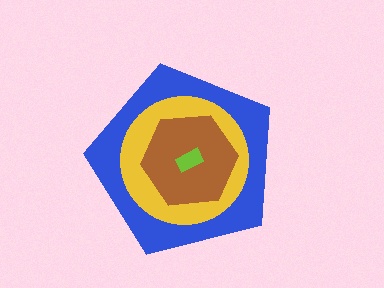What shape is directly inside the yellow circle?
The brown hexagon.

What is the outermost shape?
The blue pentagon.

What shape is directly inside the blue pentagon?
The yellow circle.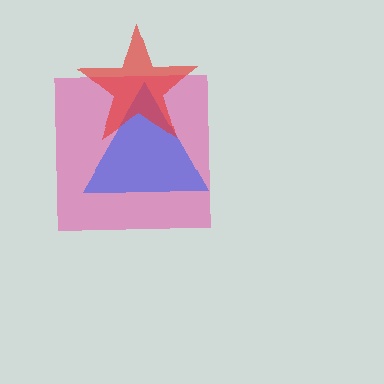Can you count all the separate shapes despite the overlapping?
Yes, there are 3 separate shapes.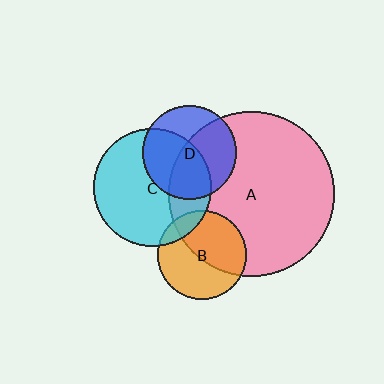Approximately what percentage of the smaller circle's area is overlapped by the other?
Approximately 50%.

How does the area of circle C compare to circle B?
Approximately 1.8 times.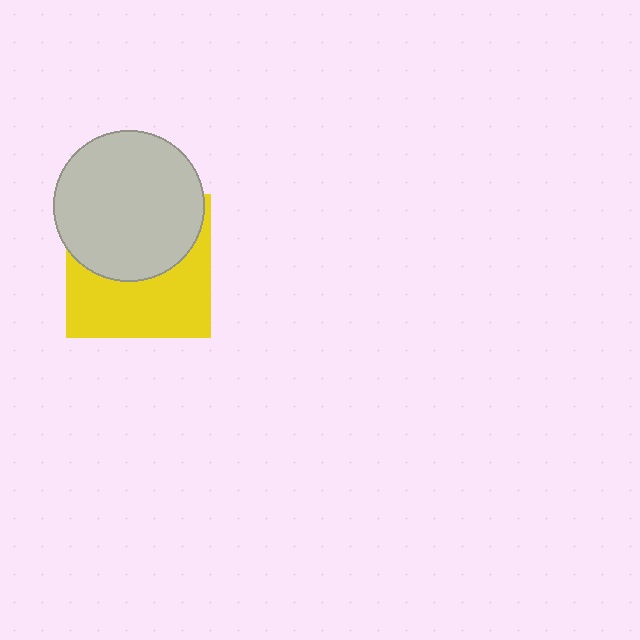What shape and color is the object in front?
The object in front is a light gray circle.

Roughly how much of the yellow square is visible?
About half of it is visible (roughly 50%).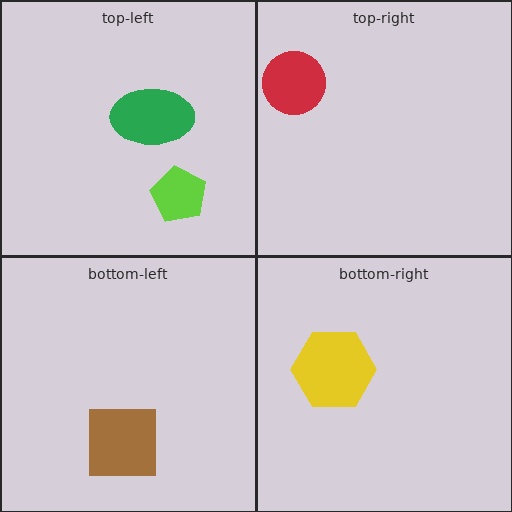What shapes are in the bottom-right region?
The yellow hexagon.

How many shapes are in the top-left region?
2.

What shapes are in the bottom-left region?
The brown square.